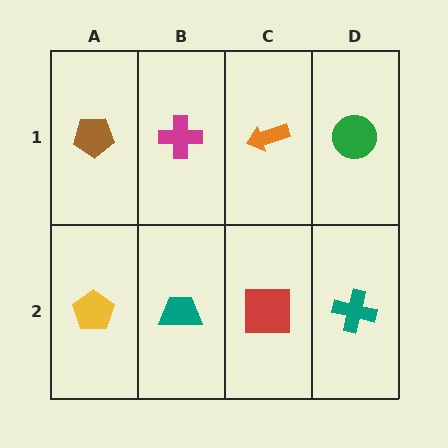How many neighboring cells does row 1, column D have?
2.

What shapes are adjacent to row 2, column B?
A magenta cross (row 1, column B), a yellow pentagon (row 2, column A), a red square (row 2, column C).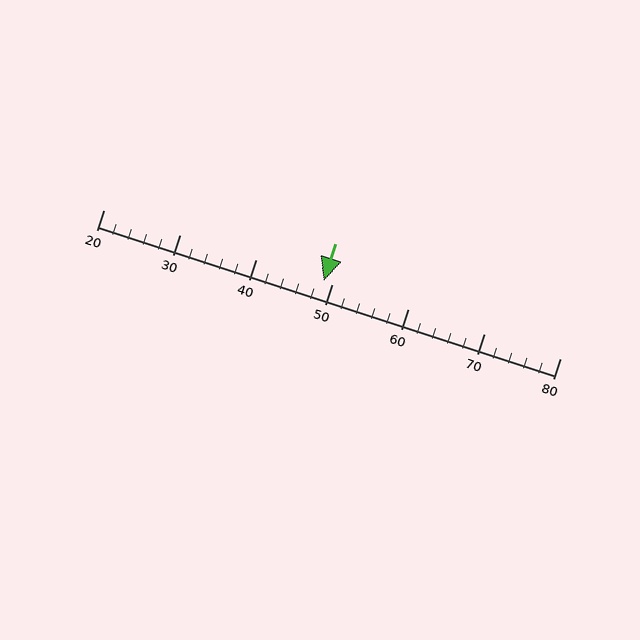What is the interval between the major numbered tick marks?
The major tick marks are spaced 10 units apart.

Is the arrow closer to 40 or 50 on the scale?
The arrow is closer to 50.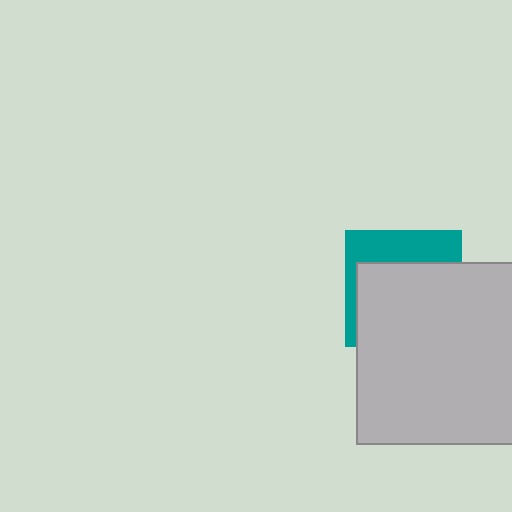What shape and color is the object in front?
The object in front is a light gray square.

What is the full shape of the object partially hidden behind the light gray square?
The partially hidden object is a teal square.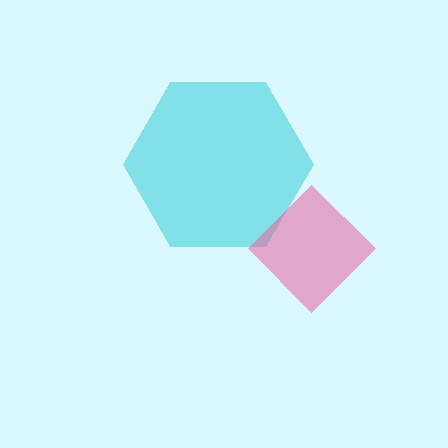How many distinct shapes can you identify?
There are 2 distinct shapes: a cyan hexagon, a pink diamond.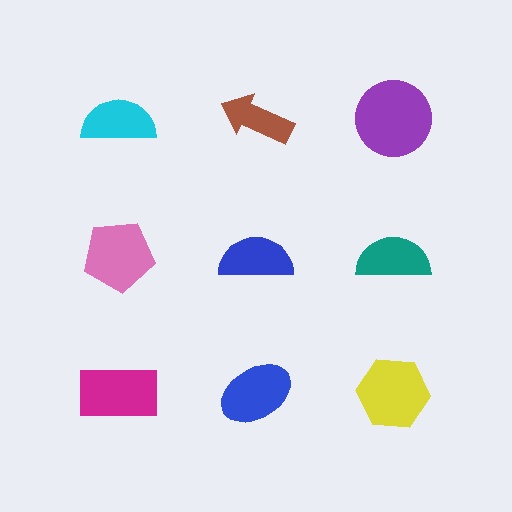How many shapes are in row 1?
3 shapes.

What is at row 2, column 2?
A blue semicircle.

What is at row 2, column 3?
A teal semicircle.